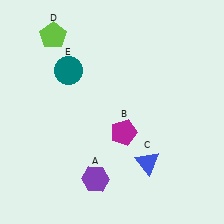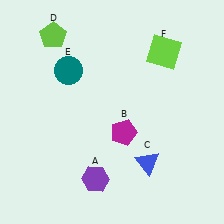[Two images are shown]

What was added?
A lime square (F) was added in Image 2.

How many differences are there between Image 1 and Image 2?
There is 1 difference between the two images.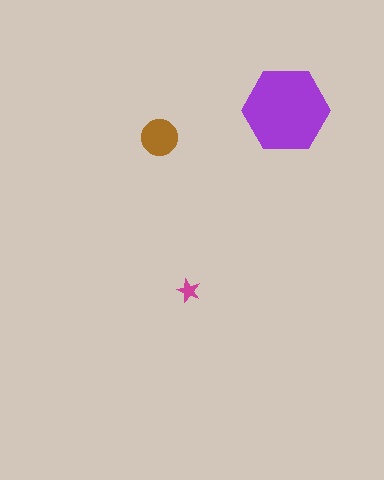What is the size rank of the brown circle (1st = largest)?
2nd.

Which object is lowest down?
The magenta star is bottommost.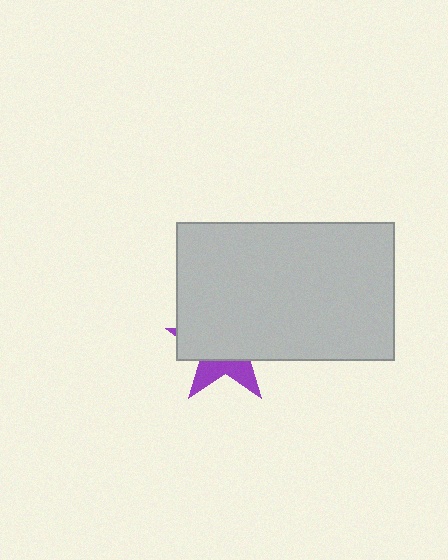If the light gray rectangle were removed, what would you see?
You would see the complete purple star.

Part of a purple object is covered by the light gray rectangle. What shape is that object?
It is a star.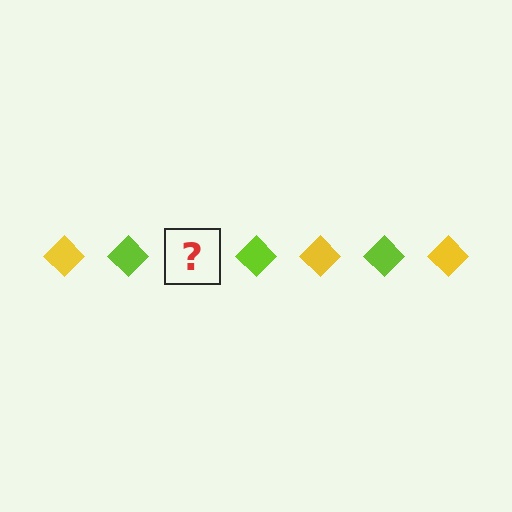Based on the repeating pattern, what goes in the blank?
The blank should be a yellow diamond.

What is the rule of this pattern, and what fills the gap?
The rule is that the pattern cycles through yellow, lime diamonds. The gap should be filled with a yellow diamond.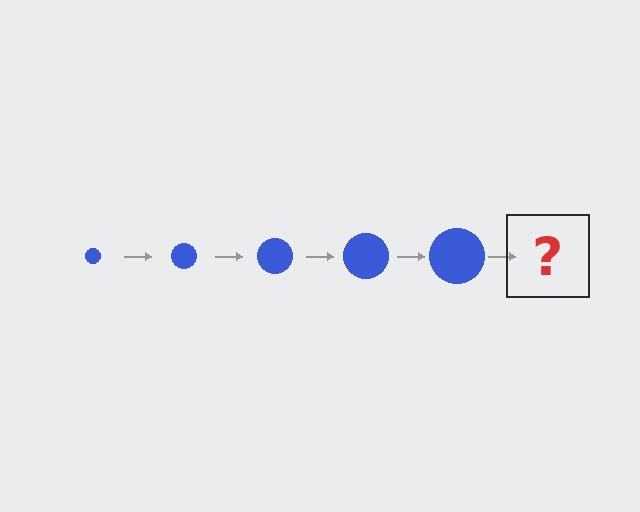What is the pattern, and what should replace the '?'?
The pattern is that the circle gets progressively larger each step. The '?' should be a blue circle, larger than the previous one.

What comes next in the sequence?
The next element should be a blue circle, larger than the previous one.